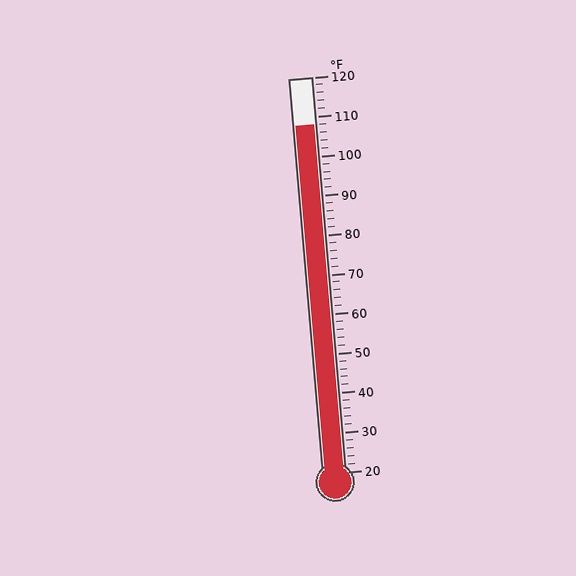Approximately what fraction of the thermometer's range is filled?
The thermometer is filled to approximately 90% of its range.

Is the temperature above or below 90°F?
The temperature is above 90°F.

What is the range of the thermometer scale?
The thermometer scale ranges from 20°F to 120°F.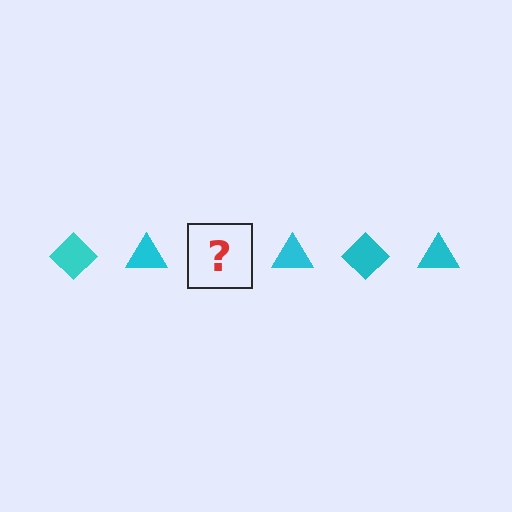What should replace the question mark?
The question mark should be replaced with a cyan diamond.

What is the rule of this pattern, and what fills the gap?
The rule is that the pattern cycles through diamond, triangle shapes in cyan. The gap should be filled with a cyan diamond.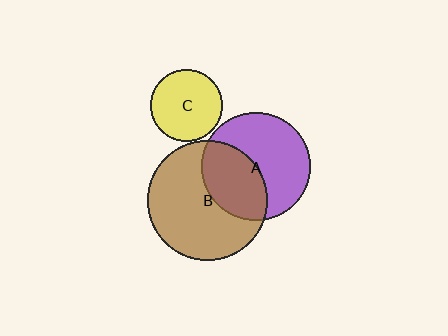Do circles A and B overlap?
Yes.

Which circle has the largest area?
Circle B (brown).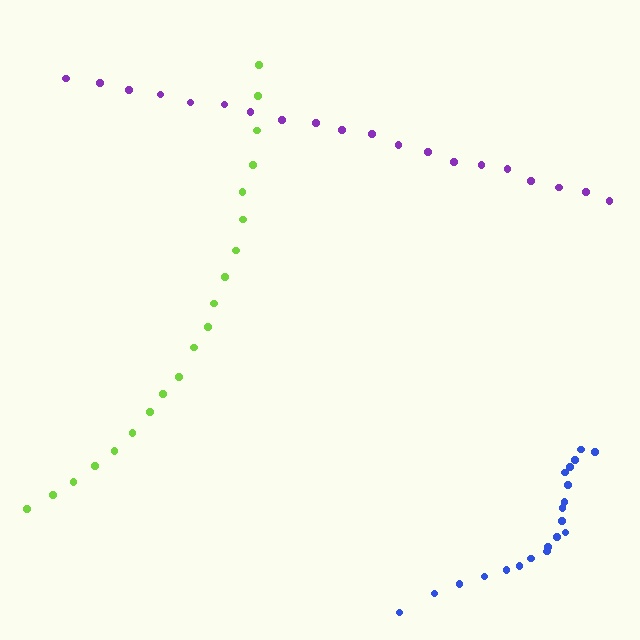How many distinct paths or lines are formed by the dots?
There are 3 distinct paths.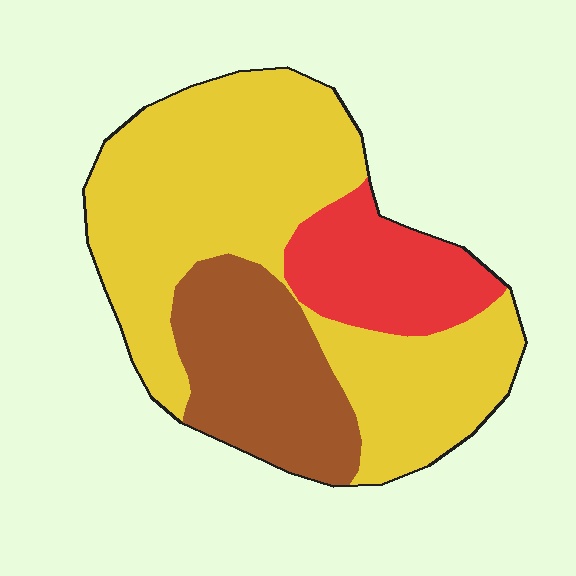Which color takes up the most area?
Yellow, at roughly 60%.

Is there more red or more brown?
Brown.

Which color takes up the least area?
Red, at roughly 15%.